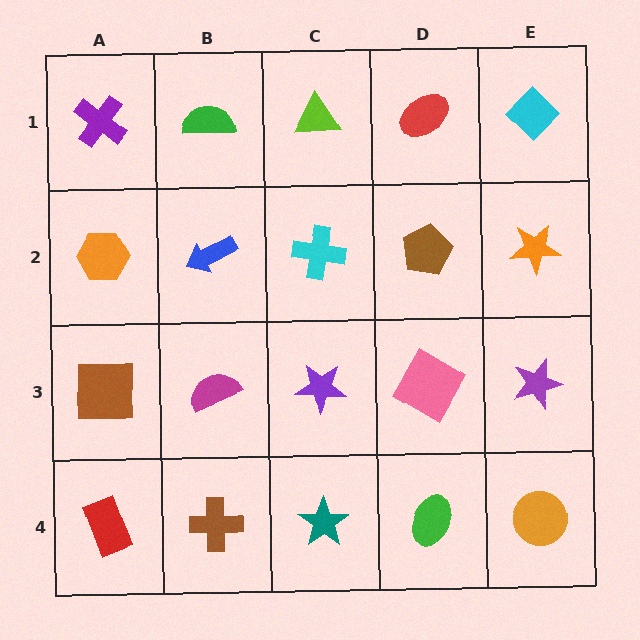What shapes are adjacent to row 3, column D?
A brown pentagon (row 2, column D), a green ellipse (row 4, column D), a purple star (row 3, column C), a purple star (row 3, column E).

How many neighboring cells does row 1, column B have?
3.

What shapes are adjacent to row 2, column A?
A purple cross (row 1, column A), a brown square (row 3, column A), a blue arrow (row 2, column B).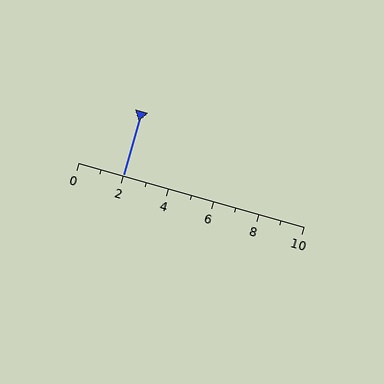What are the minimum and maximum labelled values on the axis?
The axis runs from 0 to 10.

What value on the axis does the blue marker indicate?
The marker indicates approximately 2.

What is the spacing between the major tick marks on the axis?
The major ticks are spaced 2 apart.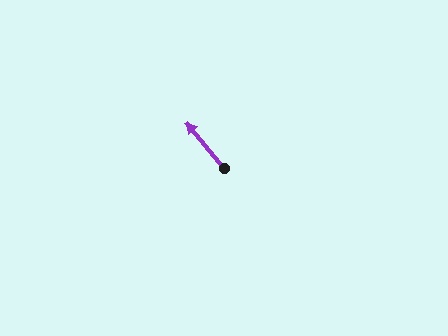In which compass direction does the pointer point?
Northwest.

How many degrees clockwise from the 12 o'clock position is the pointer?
Approximately 320 degrees.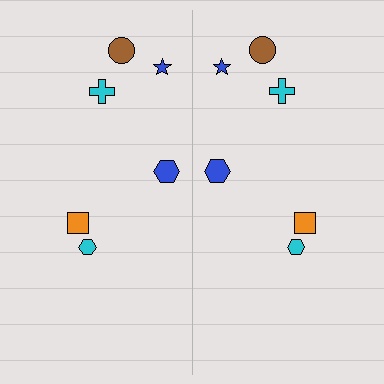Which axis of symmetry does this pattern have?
The pattern has a vertical axis of symmetry running through the center of the image.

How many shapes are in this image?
There are 12 shapes in this image.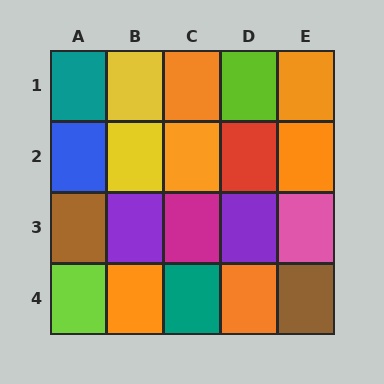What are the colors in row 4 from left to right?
Lime, orange, teal, orange, brown.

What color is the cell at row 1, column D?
Lime.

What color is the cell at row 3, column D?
Purple.